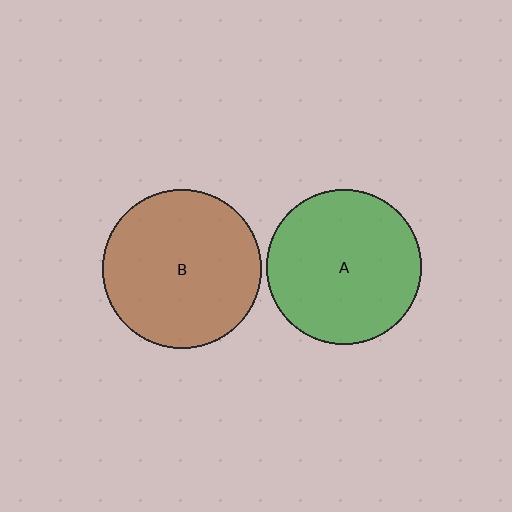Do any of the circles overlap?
No, none of the circles overlap.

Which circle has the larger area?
Circle B (brown).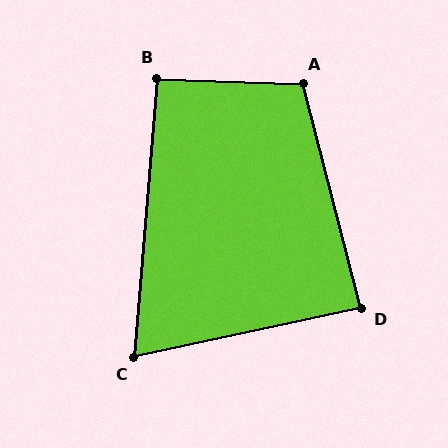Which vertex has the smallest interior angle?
C, at approximately 73 degrees.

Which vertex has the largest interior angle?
A, at approximately 107 degrees.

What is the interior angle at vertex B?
Approximately 92 degrees (approximately right).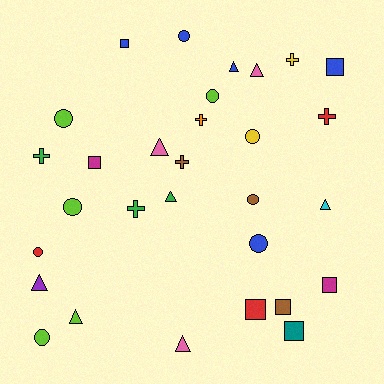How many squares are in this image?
There are 7 squares.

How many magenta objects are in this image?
There are 2 magenta objects.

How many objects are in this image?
There are 30 objects.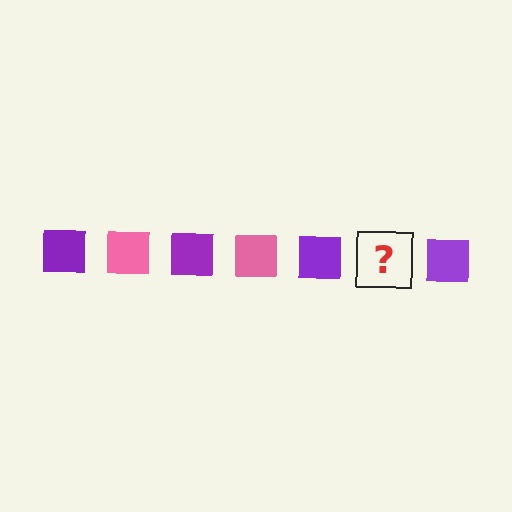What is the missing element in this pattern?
The missing element is a pink square.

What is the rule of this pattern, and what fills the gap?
The rule is that the pattern cycles through purple, pink squares. The gap should be filled with a pink square.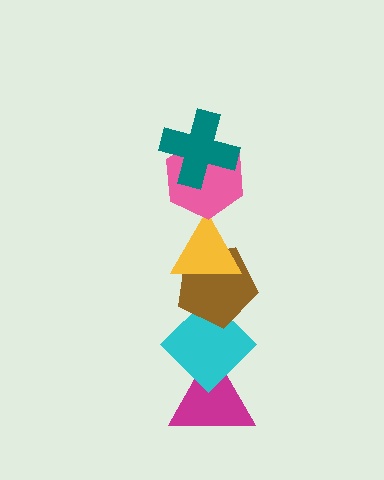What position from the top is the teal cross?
The teal cross is 1st from the top.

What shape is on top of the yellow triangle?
The pink hexagon is on top of the yellow triangle.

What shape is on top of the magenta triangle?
The cyan diamond is on top of the magenta triangle.